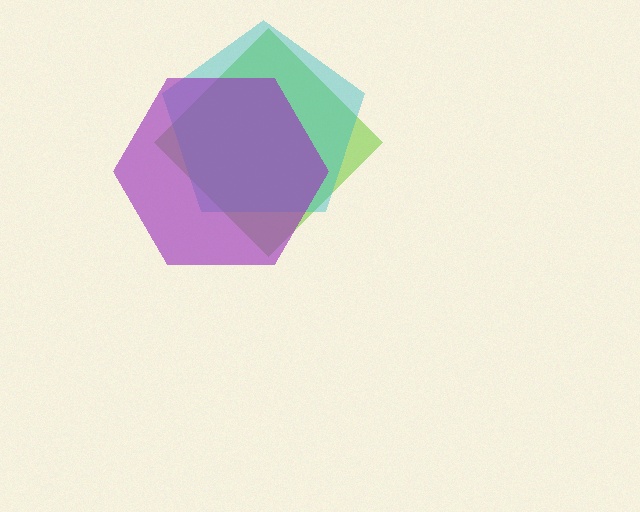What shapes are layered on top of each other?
The layered shapes are: a lime diamond, a cyan pentagon, a purple hexagon.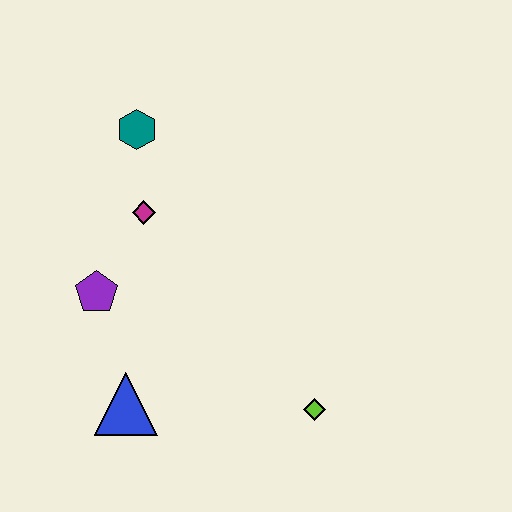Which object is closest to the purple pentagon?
The magenta diamond is closest to the purple pentagon.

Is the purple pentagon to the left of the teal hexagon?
Yes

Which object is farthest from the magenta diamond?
The lime diamond is farthest from the magenta diamond.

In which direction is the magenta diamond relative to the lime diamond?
The magenta diamond is above the lime diamond.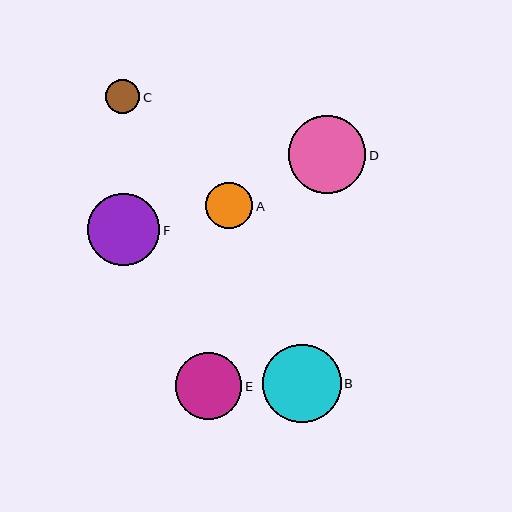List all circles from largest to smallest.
From largest to smallest: B, D, F, E, A, C.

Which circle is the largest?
Circle B is the largest with a size of approximately 78 pixels.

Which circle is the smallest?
Circle C is the smallest with a size of approximately 34 pixels.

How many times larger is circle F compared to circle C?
Circle F is approximately 2.1 times the size of circle C.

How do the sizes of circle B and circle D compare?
Circle B and circle D are approximately the same size.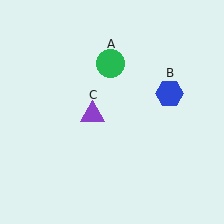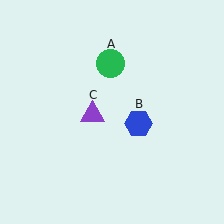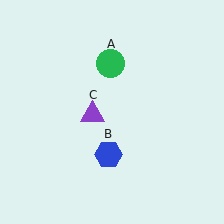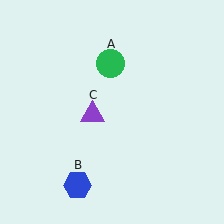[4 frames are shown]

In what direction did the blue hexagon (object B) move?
The blue hexagon (object B) moved down and to the left.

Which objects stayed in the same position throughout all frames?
Green circle (object A) and purple triangle (object C) remained stationary.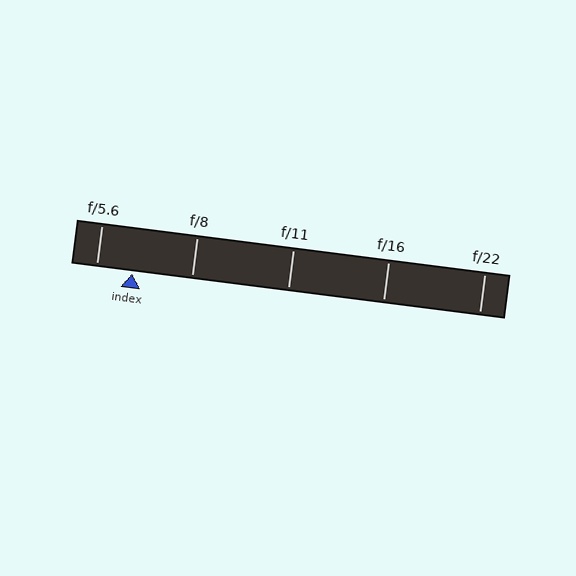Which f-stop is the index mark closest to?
The index mark is closest to f/5.6.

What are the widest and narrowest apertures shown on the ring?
The widest aperture shown is f/5.6 and the narrowest is f/22.